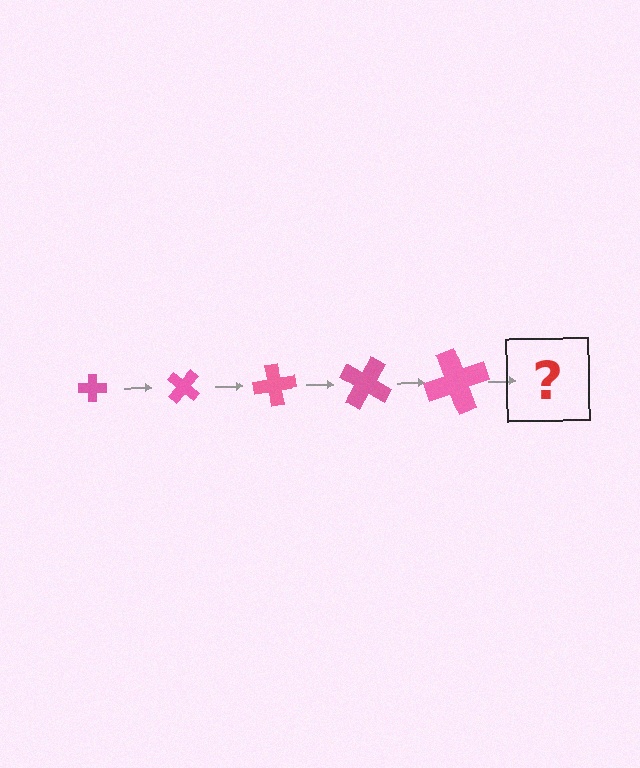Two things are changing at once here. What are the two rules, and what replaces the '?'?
The two rules are that the cross grows larger each step and it rotates 40 degrees each step. The '?' should be a cross, larger than the previous one and rotated 200 degrees from the start.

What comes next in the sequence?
The next element should be a cross, larger than the previous one and rotated 200 degrees from the start.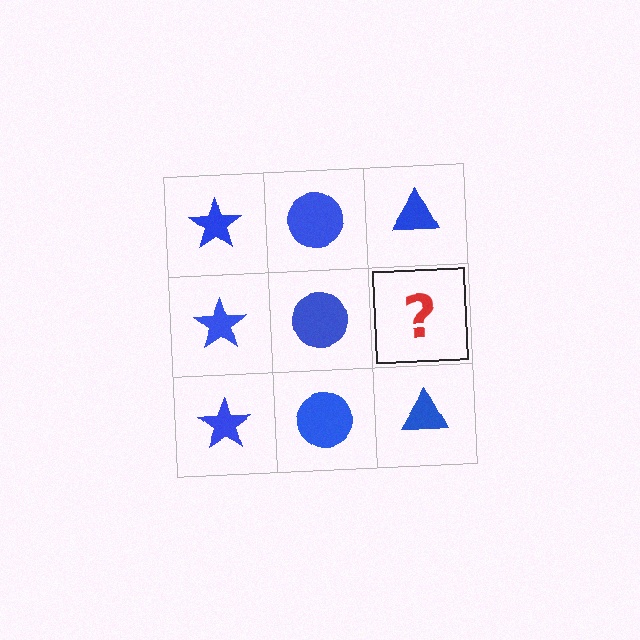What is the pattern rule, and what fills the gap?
The rule is that each column has a consistent shape. The gap should be filled with a blue triangle.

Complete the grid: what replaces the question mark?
The question mark should be replaced with a blue triangle.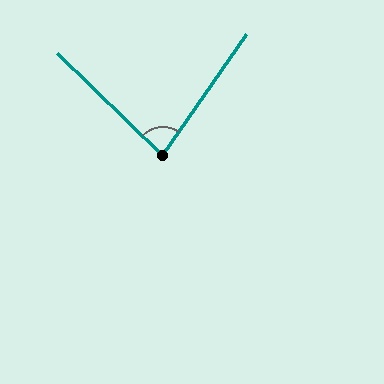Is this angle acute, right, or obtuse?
It is acute.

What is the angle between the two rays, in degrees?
Approximately 81 degrees.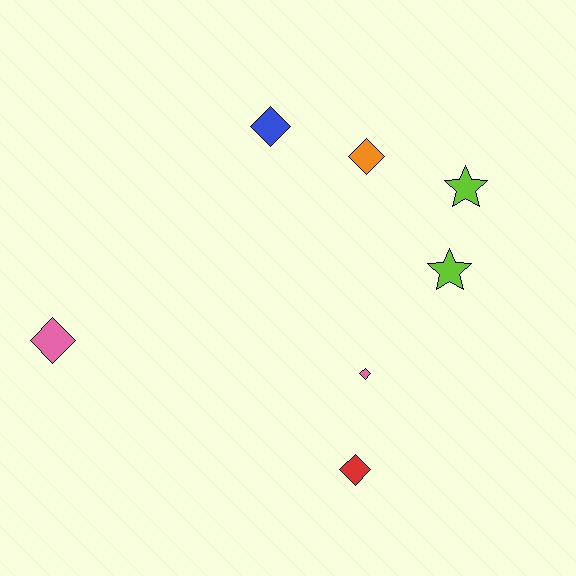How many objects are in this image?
There are 7 objects.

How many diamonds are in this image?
There are 5 diamonds.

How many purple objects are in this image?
There are no purple objects.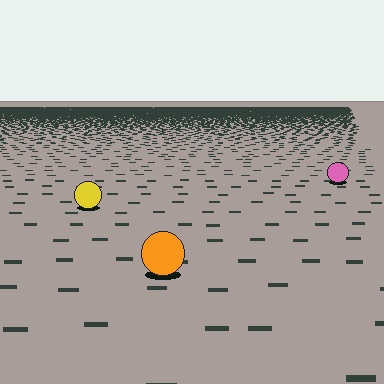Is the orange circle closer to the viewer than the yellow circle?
Yes. The orange circle is closer — you can tell from the texture gradient: the ground texture is coarser near it.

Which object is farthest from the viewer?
The pink circle is farthest from the viewer. It appears smaller and the ground texture around it is denser.